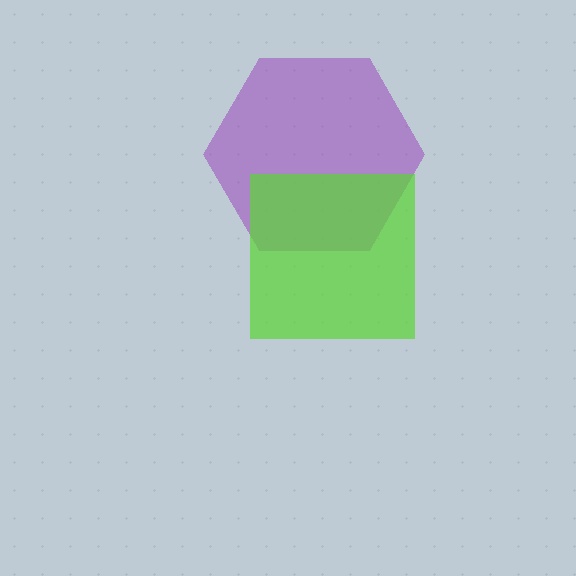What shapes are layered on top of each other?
The layered shapes are: a purple hexagon, a lime square.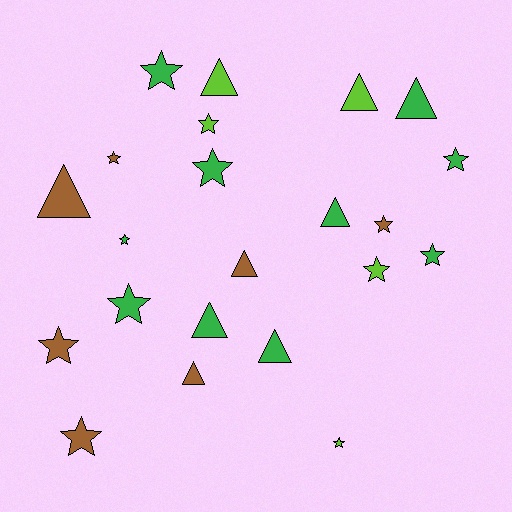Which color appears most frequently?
Green, with 10 objects.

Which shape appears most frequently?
Star, with 13 objects.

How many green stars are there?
There are 6 green stars.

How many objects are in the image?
There are 22 objects.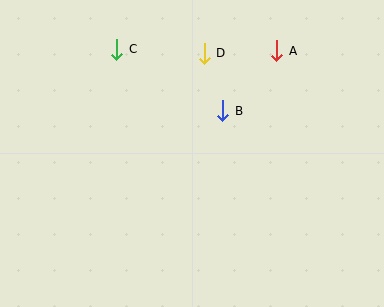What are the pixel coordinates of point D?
Point D is at (204, 53).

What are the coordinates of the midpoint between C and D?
The midpoint between C and D is at (161, 51).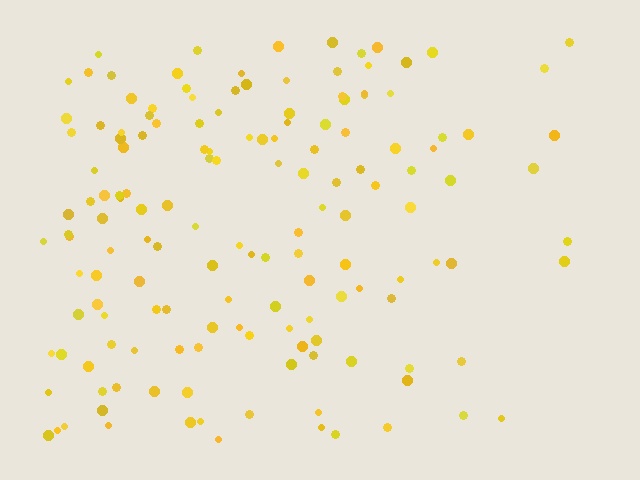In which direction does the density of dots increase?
From right to left, with the left side densest.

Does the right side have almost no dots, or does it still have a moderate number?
Still a moderate number, just noticeably fewer than the left.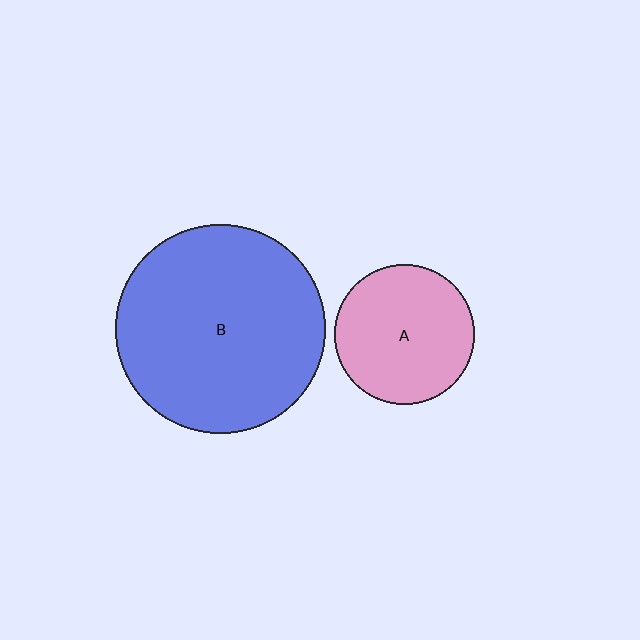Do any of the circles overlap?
No, none of the circles overlap.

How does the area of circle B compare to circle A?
Approximately 2.3 times.